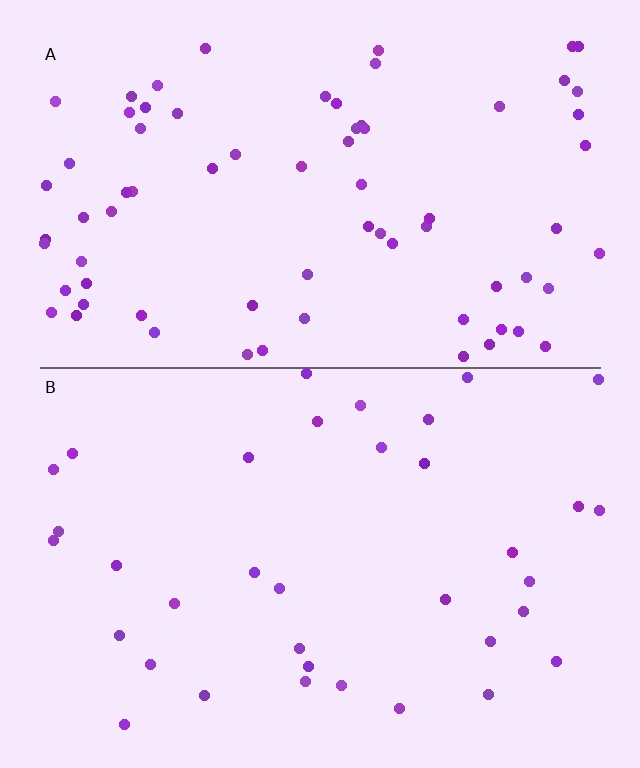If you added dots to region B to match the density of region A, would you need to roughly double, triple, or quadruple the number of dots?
Approximately double.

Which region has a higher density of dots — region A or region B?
A (the top).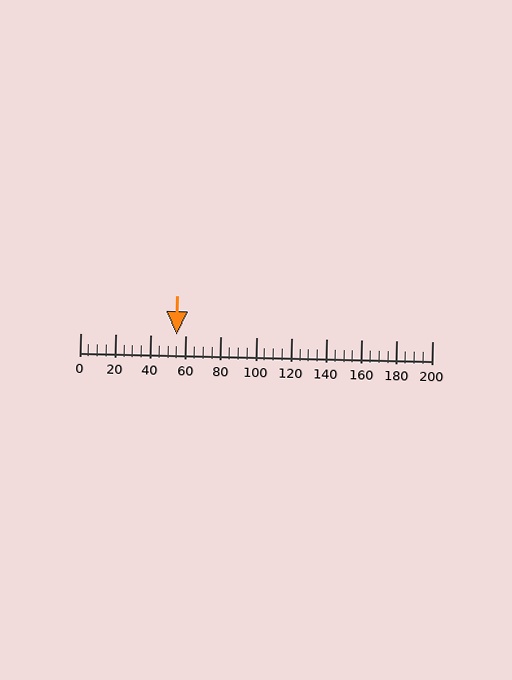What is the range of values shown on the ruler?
The ruler shows values from 0 to 200.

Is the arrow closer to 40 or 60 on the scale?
The arrow is closer to 60.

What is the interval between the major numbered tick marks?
The major tick marks are spaced 20 units apart.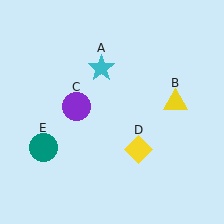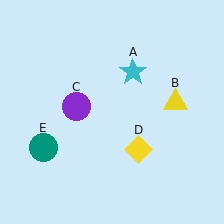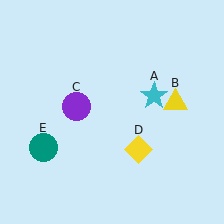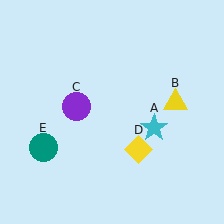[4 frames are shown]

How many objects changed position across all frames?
1 object changed position: cyan star (object A).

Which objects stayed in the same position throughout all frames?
Yellow triangle (object B) and purple circle (object C) and yellow diamond (object D) and teal circle (object E) remained stationary.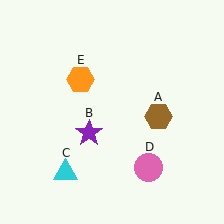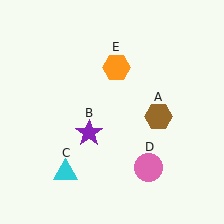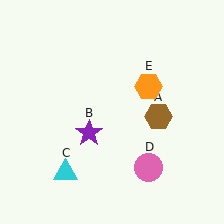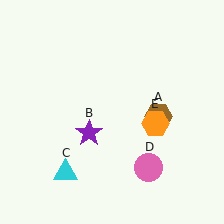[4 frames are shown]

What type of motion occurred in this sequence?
The orange hexagon (object E) rotated clockwise around the center of the scene.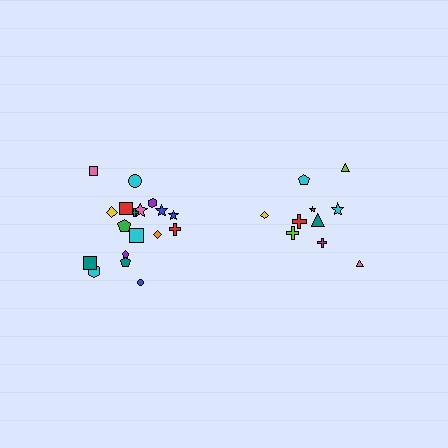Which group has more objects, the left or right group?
The left group.